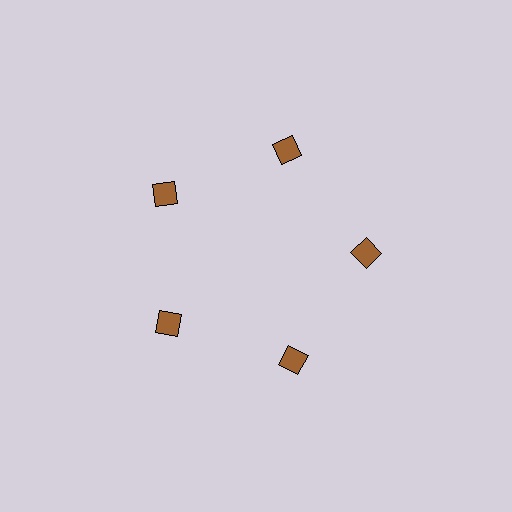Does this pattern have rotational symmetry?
Yes, this pattern has 5-fold rotational symmetry. It looks the same after rotating 72 degrees around the center.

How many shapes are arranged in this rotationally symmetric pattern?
There are 5 shapes, arranged in 5 groups of 1.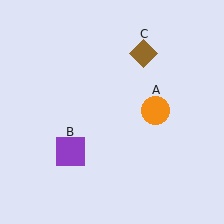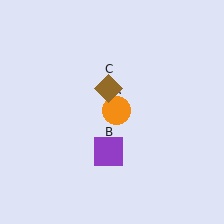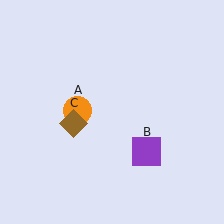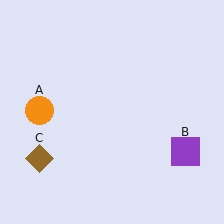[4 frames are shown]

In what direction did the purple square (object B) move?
The purple square (object B) moved right.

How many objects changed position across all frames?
3 objects changed position: orange circle (object A), purple square (object B), brown diamond (object C).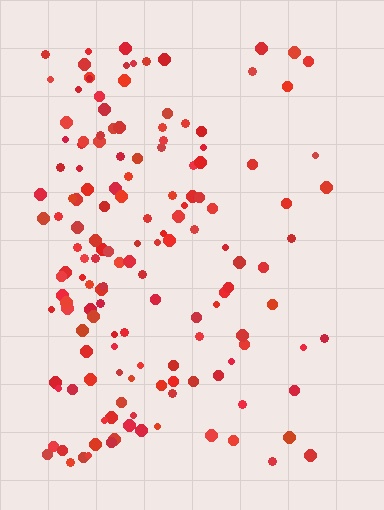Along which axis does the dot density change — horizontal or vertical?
Horizontal.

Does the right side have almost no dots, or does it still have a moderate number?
Still a moderate number, just noticeably fewer than the left.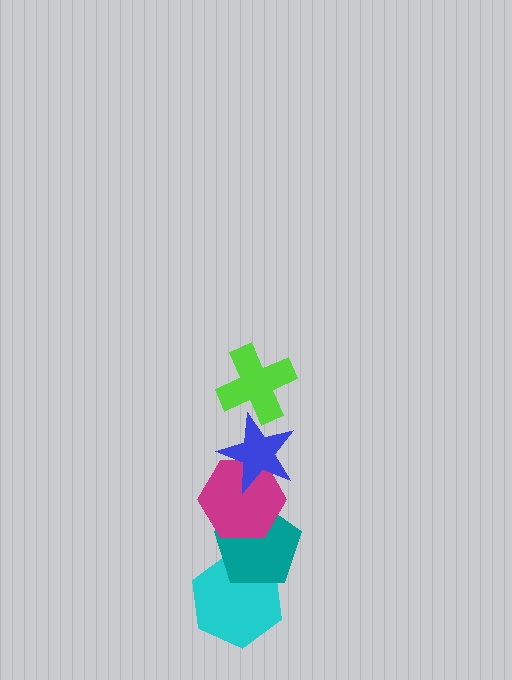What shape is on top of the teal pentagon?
The magenta hexagon is on top of the teal pentagon.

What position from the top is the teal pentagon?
The teal pentagon is 4th from the top.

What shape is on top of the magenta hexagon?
The blue star is on top of the magenta hexagon.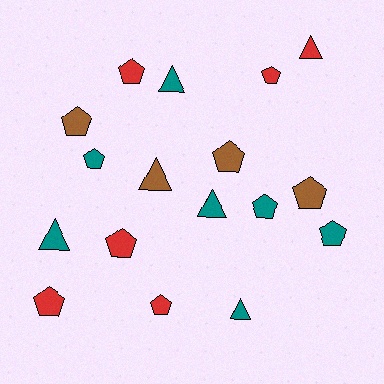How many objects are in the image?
There are 17 objects.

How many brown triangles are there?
There is 1 brown triangle.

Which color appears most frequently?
Teal, with 7 objects.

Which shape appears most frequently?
Pentagon, with 11 objects.